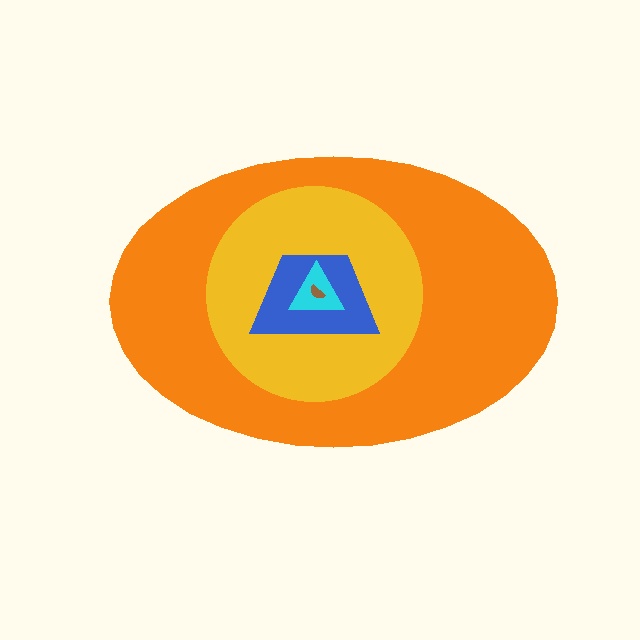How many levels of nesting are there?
5.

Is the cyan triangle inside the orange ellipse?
Yes.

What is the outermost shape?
The orange ellipse.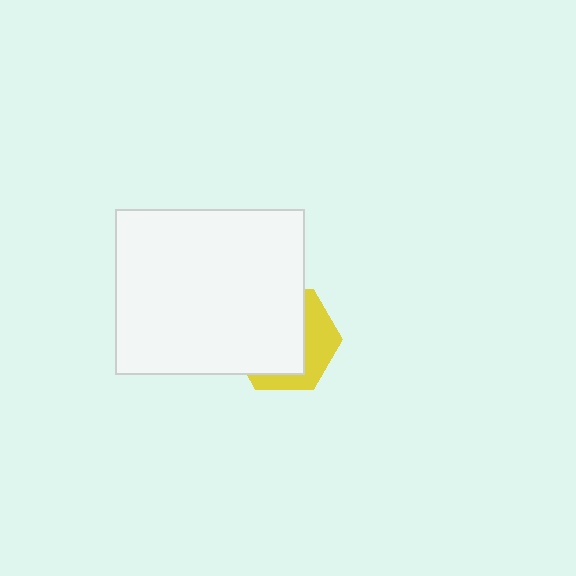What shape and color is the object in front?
The object in front is a white rectangle.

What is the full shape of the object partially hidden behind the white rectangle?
The partially hidden object is a yellow hexagon.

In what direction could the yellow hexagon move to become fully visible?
The yellow hexagon could move toward the lower-right. That would shift it out from behind the white rectangle entirely.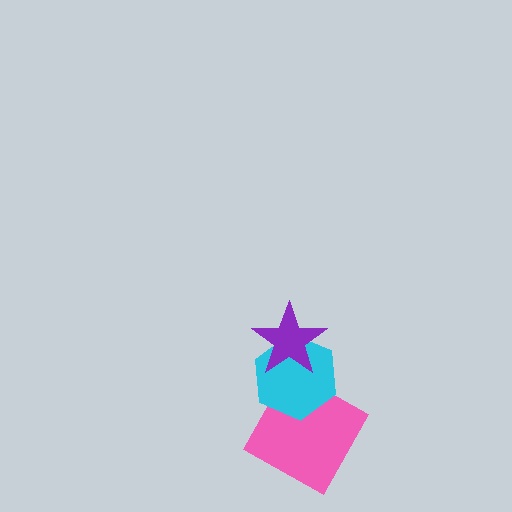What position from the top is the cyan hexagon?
The cyan hexagon is 2nd from the top.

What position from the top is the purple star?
The purple star is 1st from the top.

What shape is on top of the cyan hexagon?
The purple star is on top of the cyan hexagon.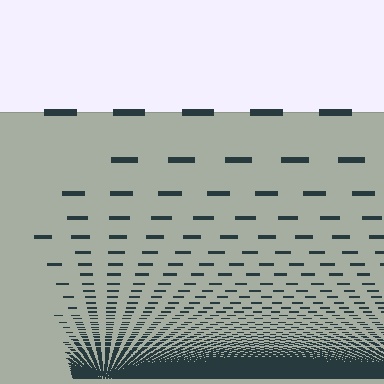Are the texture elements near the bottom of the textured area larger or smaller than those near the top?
Smaller. The gradient is inverted — elements near the bottom are smaller and denser.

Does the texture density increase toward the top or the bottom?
Density increases toward the bottom.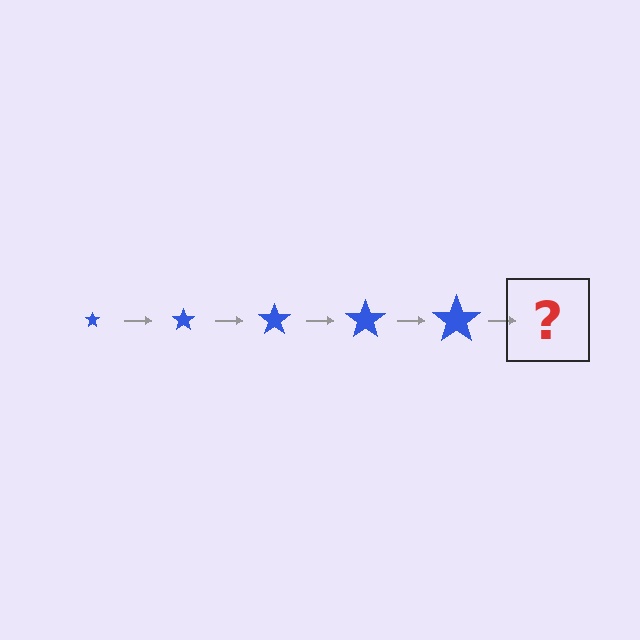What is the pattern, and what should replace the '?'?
The pattern is that the star gets progressively larger each step. The '?' should be a blue star, larger than the previous one.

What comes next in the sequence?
The next element should be a blue star, larger than the previous one.